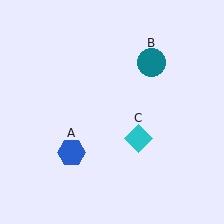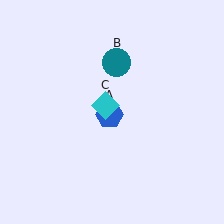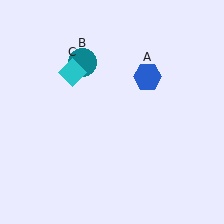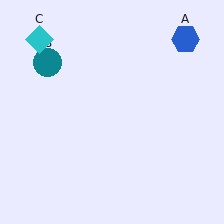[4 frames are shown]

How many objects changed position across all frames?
3 objects changed position: blue hexagon (object A), teal circle (object B), cyan diamond (object C).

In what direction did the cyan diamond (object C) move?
The cyan diamond (object C) moved up and to the left.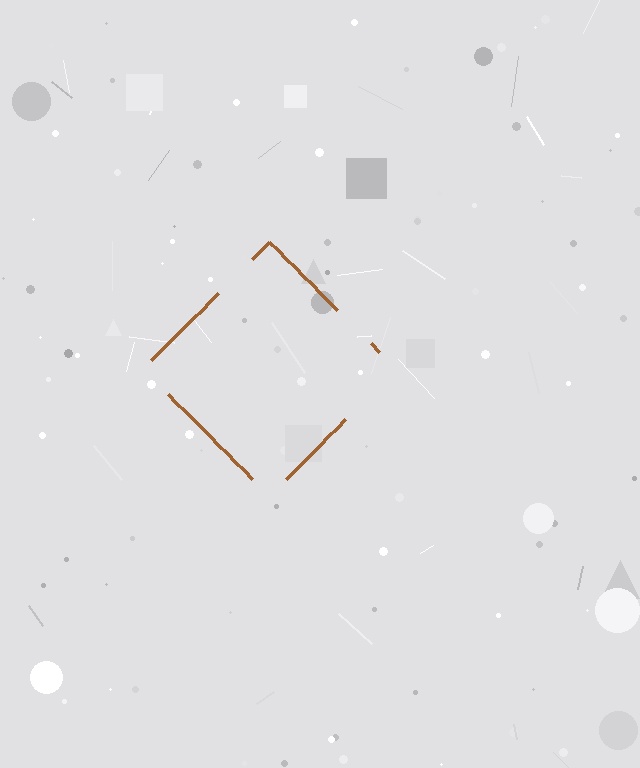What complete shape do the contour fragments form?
The contour fragments form a diamond.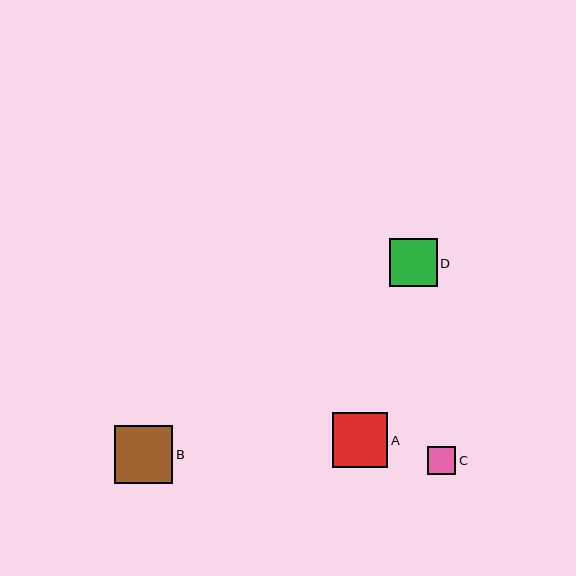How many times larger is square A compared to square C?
Square A is approximately 1.9 times the size of square C.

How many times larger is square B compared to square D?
Square B is approximately 1.2 times the size of square D.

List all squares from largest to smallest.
From largest to smallest: B, A, D, C.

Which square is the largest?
Square B is the largest with a size of approximately 59 pixels.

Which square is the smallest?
Square C is the smallest with a size of approximately 29 pixels.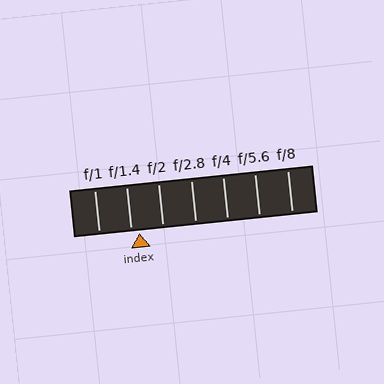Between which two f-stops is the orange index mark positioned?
The index mark is between f/1.4 and f/2.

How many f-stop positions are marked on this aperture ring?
There are 7 f-stop positions marked.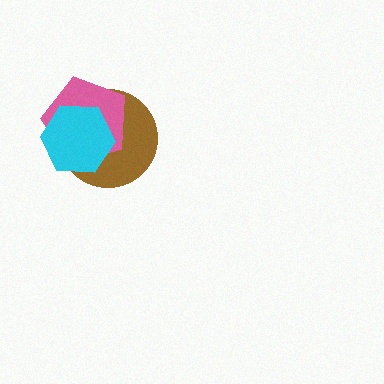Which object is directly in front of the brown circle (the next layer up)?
The pink pentagon is directly in front of the brown circle.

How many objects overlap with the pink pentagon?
2 objects overlap with the pink pentagon.